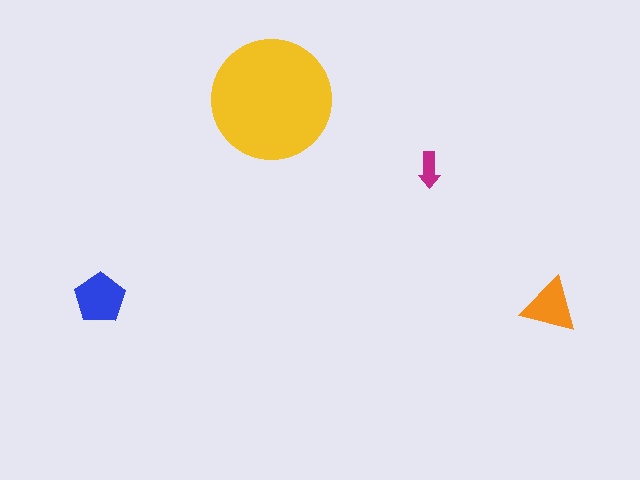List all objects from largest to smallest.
The yellow circle, the blue pentagon, the orange triangle, the magenta arrow.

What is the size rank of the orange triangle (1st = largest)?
3rd.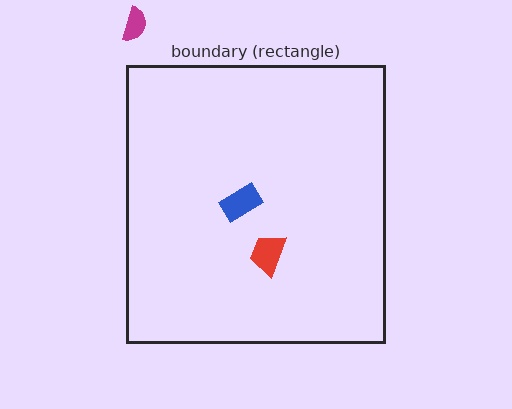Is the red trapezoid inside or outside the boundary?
Inside.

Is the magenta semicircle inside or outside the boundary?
Outside.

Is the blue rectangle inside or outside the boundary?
Inside.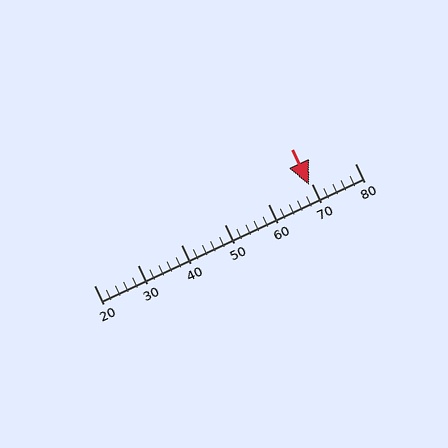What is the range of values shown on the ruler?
The ruler shows values from 20 to 80.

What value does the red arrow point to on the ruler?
The red arrow points to approximately 69.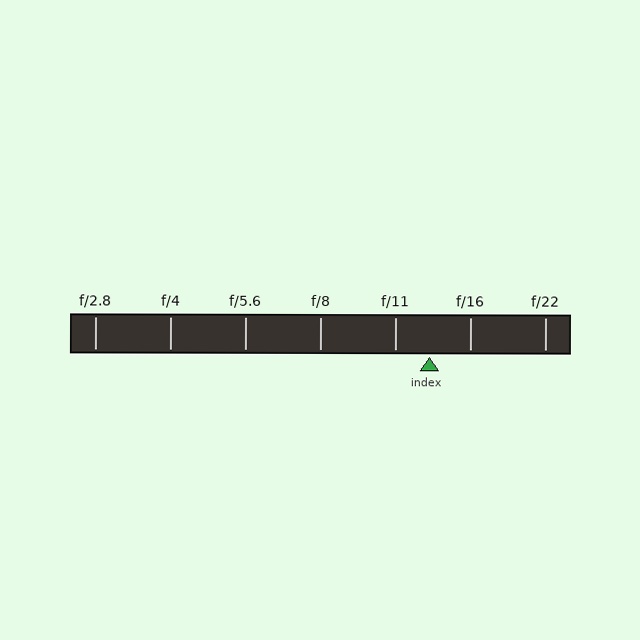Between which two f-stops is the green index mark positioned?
The index mark is between f/11 and f/16.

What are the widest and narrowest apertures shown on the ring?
The widest aperture shown is f/2.8 and the narrowest is f/22.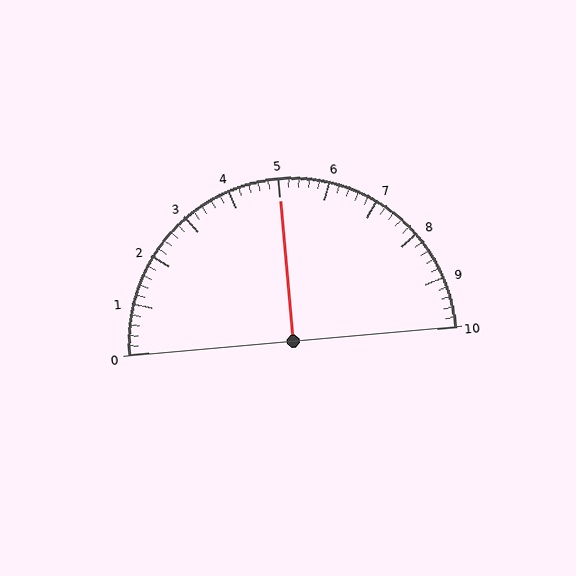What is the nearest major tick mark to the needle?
The nearest major tick mark is 5.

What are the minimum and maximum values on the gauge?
The gauge ranges from 0 to 10.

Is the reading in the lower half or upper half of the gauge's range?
The reading is in the upper half of the range (0 to 10).